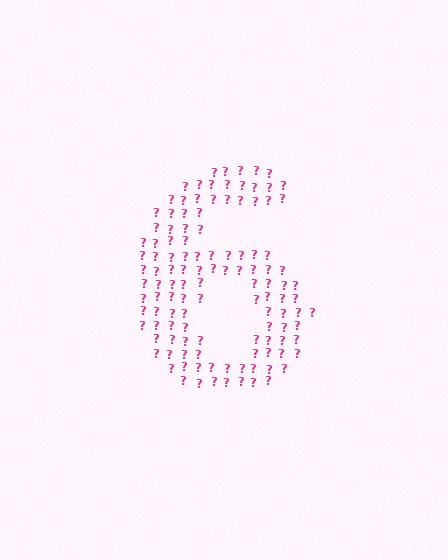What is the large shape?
The large shape is the digit 6.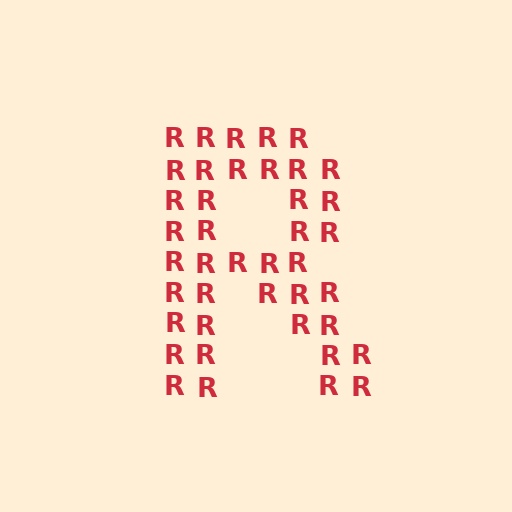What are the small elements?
The small elements are letter R's.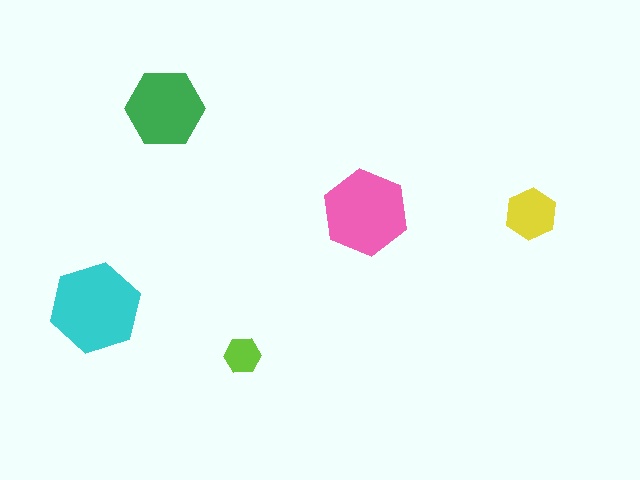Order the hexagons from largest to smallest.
the cyan one, the pink one, the green one, the yellow one, the lime one.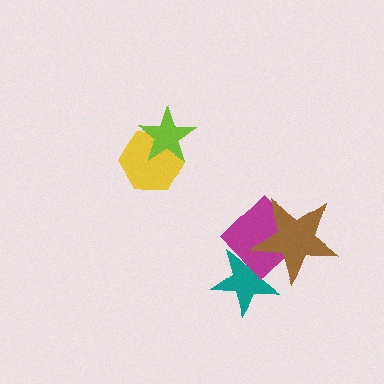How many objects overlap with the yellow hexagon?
1 object overlaps with the yellow hexagon.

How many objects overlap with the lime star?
1 object overlaps with the lime star.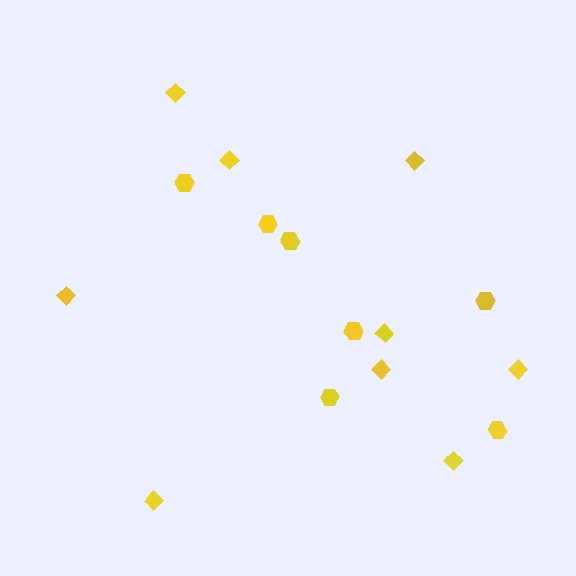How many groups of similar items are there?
There are 2 groups: one group of hexagons (7) and one group of diamonds (9).